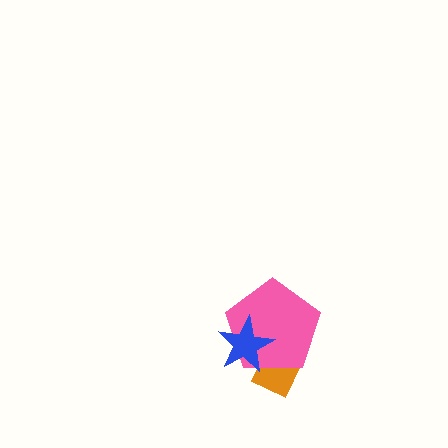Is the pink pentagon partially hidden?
Yes, it is partially covered by another shape.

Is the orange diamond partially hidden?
Yes, it is partially covered by another shape.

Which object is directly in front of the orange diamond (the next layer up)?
The pink pentagon is directly in front of the orange diamond.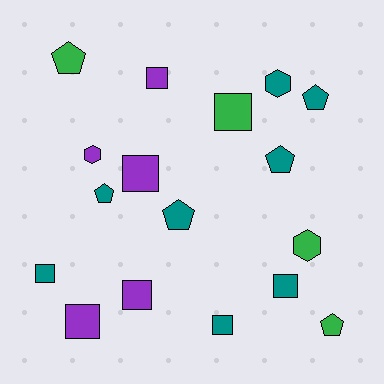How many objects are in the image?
There are 17 objects.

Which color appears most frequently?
Teal, with 8 objects.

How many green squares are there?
There is 1 green square.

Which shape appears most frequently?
Square, with 8 objects.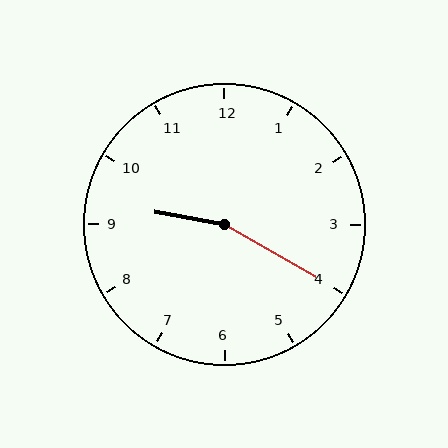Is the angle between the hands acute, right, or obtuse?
It is obtuse.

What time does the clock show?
9:20.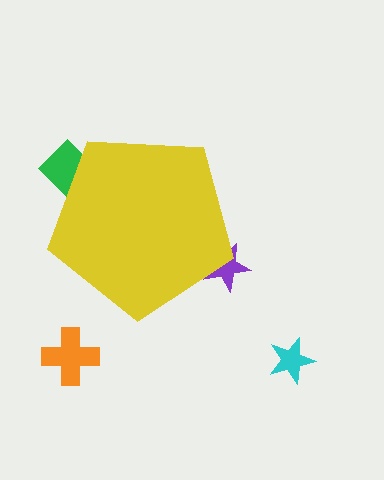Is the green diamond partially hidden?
Yes, the green diamond is partially hidden behind the yellow pentagon.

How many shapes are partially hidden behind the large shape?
2 shapes are partially hidden.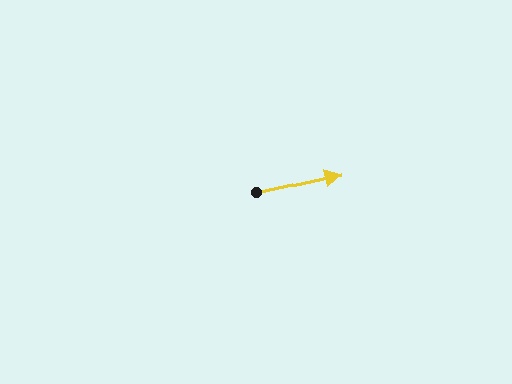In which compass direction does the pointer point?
East.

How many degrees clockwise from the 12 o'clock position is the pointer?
Approximately 78 degrees.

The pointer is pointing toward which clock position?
Roughly 3 o'clock.